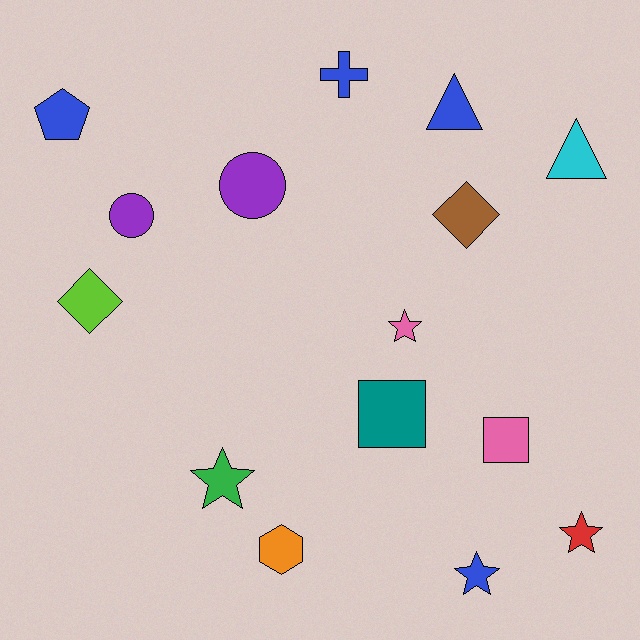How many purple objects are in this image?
There are 2 purple objects.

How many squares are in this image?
There are 2 squares.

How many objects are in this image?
There are 15 objects.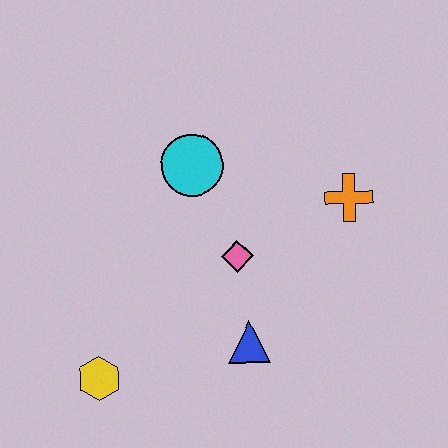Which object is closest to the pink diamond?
The blue triangle is closest to the pink diamond.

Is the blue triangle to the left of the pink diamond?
No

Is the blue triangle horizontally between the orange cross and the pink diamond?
Yes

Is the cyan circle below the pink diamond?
No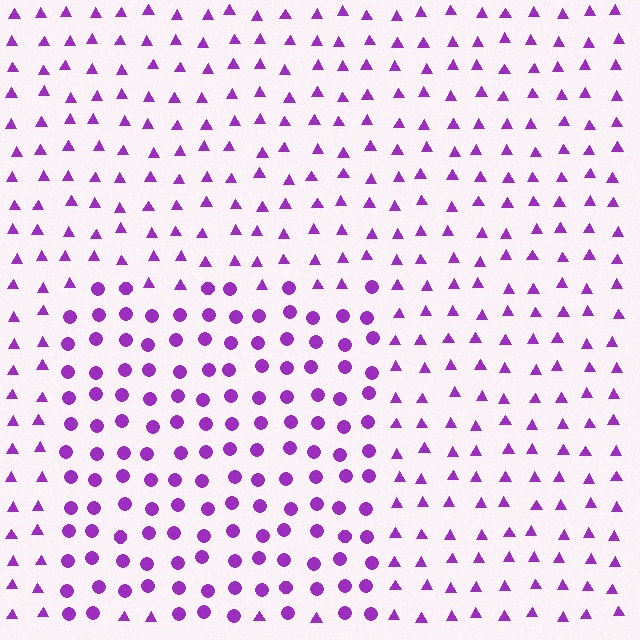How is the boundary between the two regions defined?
The boundary is defined by a change in element shape: circles inside vs. triangles outside. All elements share the same color and spacing.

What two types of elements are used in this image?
The image uses circles inside the rectangle region and triangles outside it.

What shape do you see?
I see a rectangle.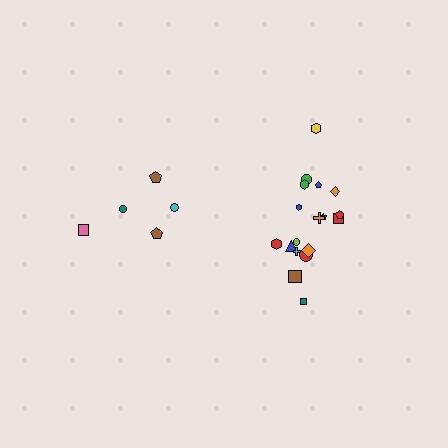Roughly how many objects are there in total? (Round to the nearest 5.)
Roughly 25 objects in total.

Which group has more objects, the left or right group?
The right group.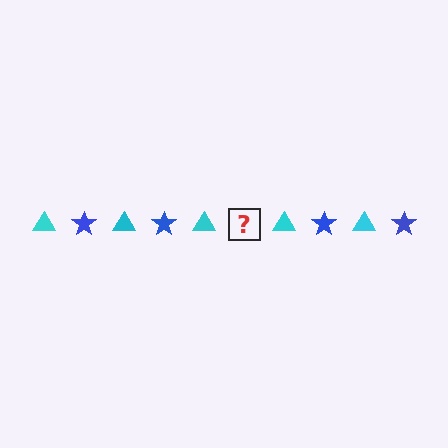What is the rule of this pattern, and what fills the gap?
The rule is that the pattern alternates between cyan triangle and blue star. The gap should be filled with a blue star.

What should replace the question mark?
The question mark should be replaced with a blue star.